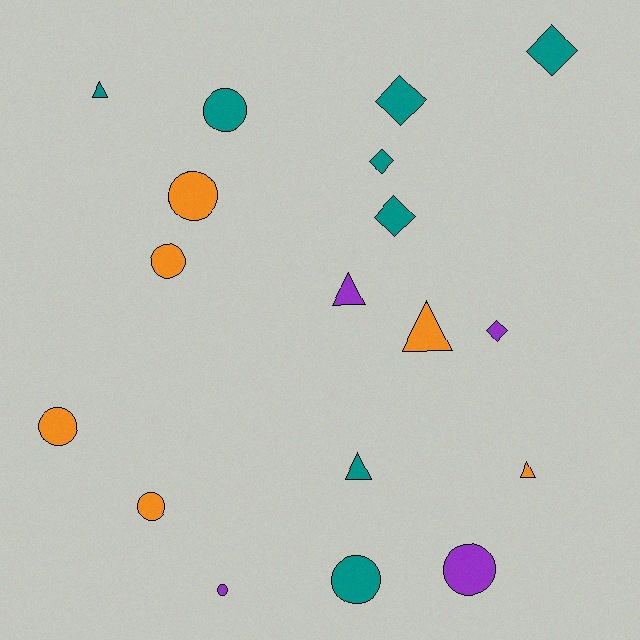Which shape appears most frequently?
Circle, with 8 objects.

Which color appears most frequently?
Teal, with 8 objects.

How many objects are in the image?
There are 18 objects.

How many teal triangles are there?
There are 2 teal triangles.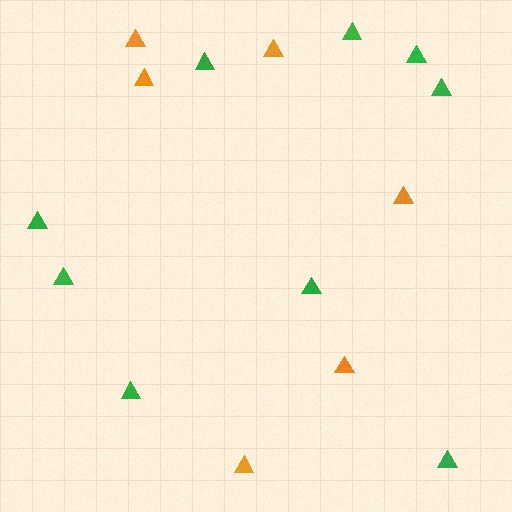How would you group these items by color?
There are 2 groups: one group of orange triangles (6) and one group of green triangles (9).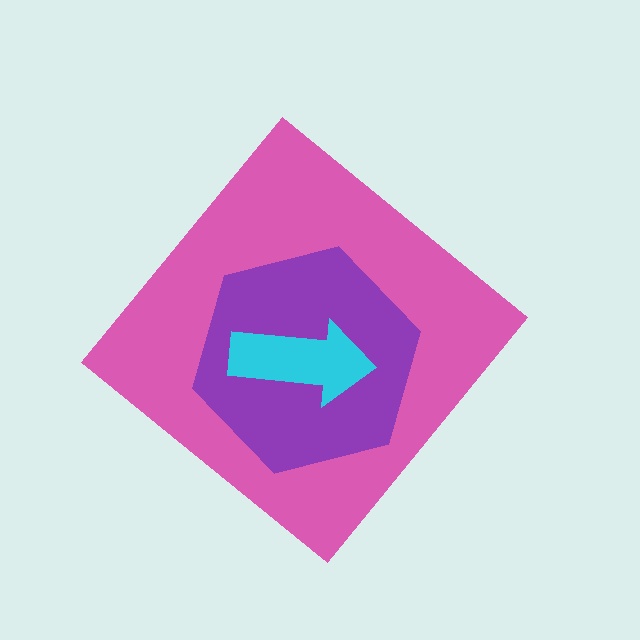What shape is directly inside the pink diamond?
The purple hexagon.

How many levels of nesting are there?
3.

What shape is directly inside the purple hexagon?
The cyan arrow.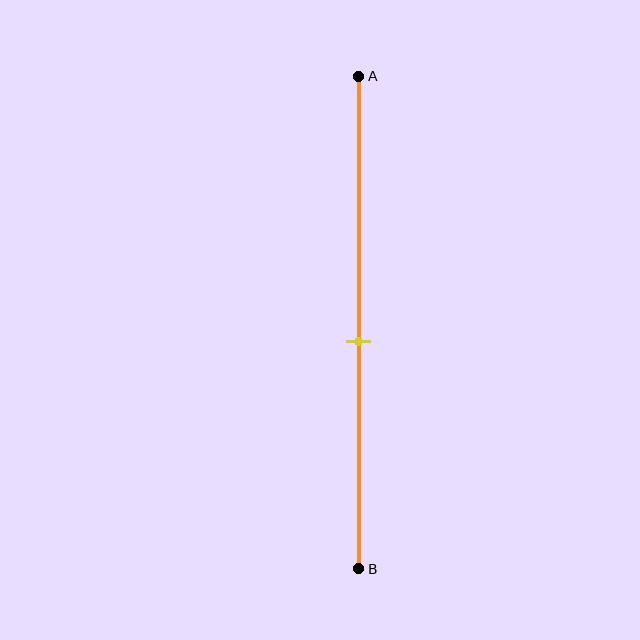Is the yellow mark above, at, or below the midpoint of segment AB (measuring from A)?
The yellow mark is below the midpoint of segment AB.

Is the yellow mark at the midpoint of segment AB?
No, the mark is at about 55% from A, not at the 50% midpoint.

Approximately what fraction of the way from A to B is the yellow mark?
The yellow mark is approximately 55% of the way from A to B.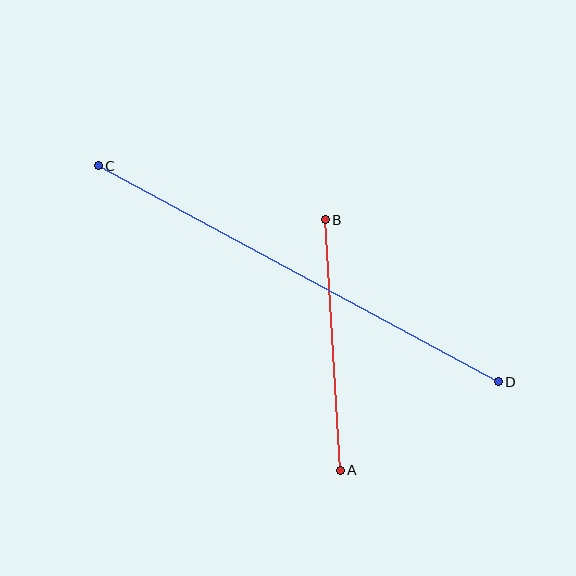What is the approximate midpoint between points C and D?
The midpoint is at approximately (298, 274) pixels.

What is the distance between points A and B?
The distance is approximately 251 pixels.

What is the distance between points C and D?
The distance is approximately 455 pixels.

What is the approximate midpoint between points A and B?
The midpoint is at approximately (333, 345) pixels.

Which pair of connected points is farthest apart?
Points C and D are farthest apart.